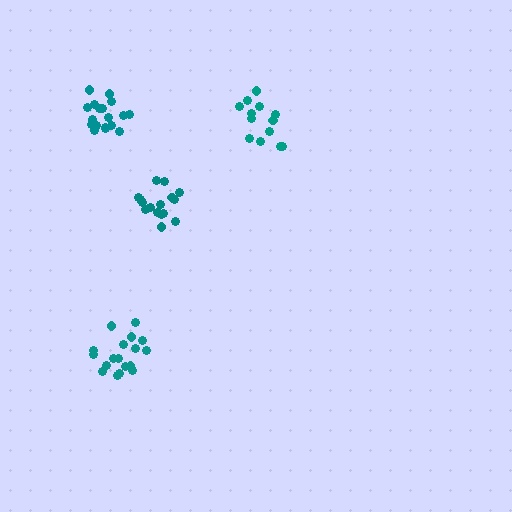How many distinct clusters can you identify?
There are 4 distinct clusters.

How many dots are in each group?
Group 1: 18 dots, Group 2: 16 dots, Group 3: 18 dots, Group 4: 13 dots (65 total).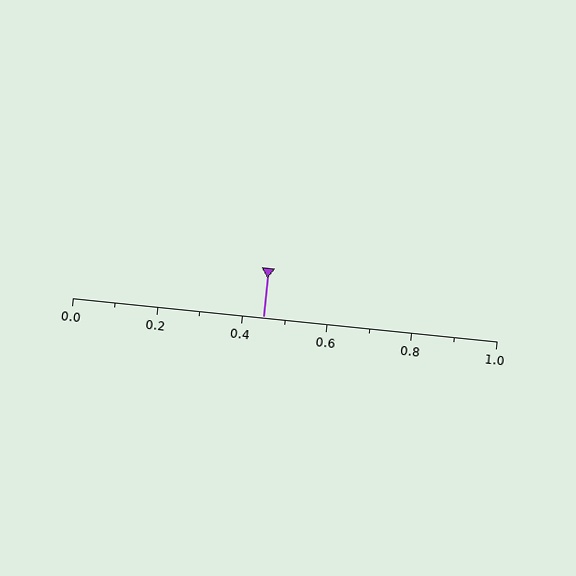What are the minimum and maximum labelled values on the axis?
The axis runs from 0.0 to 1.0.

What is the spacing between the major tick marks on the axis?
The major ticks are spaced 0.2 apart.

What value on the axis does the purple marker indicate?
The marker indicates approximately 0.45.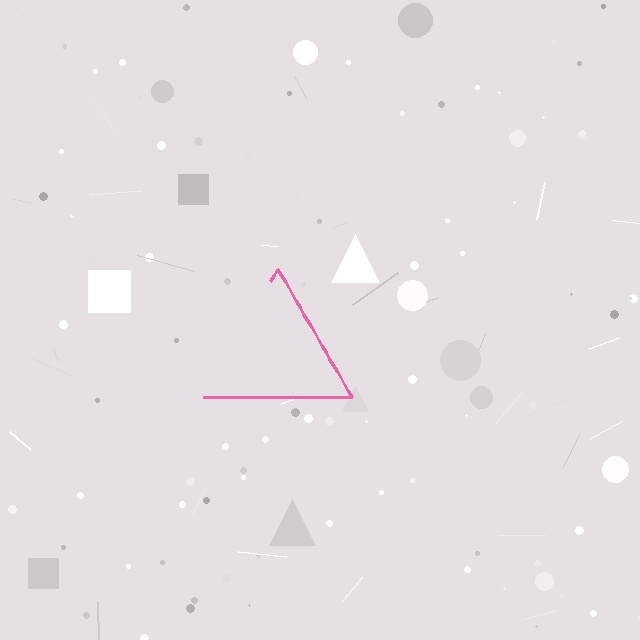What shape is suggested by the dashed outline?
The dashed outline suggests a triangle.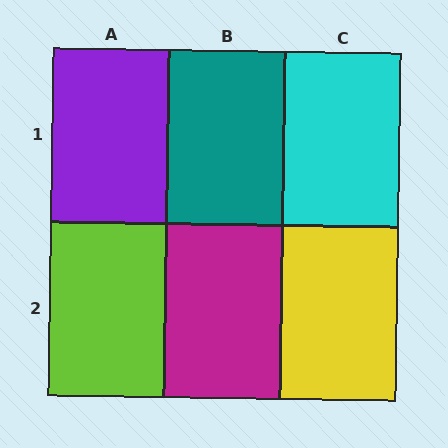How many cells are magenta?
1 cell is magenta.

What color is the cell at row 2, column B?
Magenta.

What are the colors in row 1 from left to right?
Purple, teal, cyan.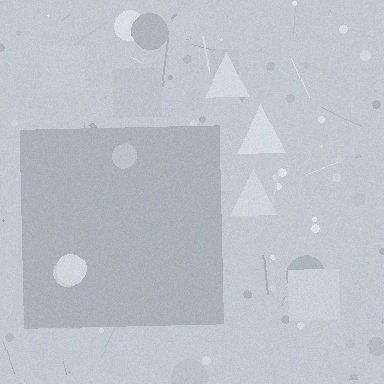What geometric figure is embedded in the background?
A square is embedded in the background.